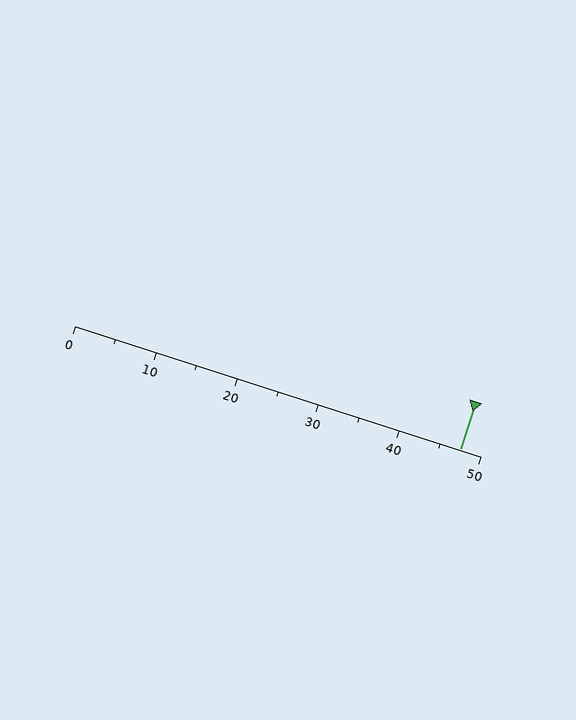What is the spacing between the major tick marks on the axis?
The major ticks are spaced 10 apart.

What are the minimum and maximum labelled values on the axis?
The axis runs from 0 to 50.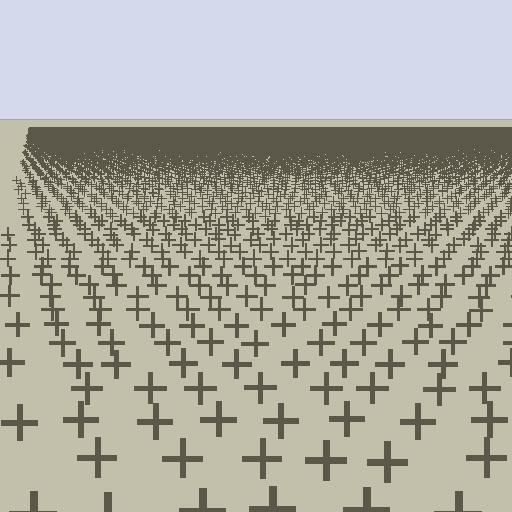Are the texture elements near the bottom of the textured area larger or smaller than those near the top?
Larger. Near the bottom, elements are closer to the viewer and appear at a bigger on-screen size.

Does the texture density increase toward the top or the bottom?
Density increases toward the top.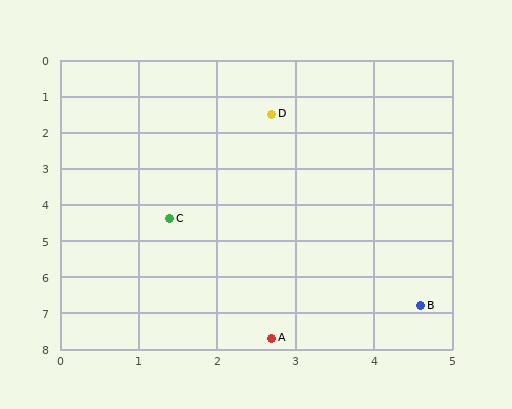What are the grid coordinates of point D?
Point D is at approximately (2.7, 1.5).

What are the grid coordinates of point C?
Point C is at approximately (1.4, 4.4).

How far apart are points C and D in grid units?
Points C and D are about 3.2 grid units apart.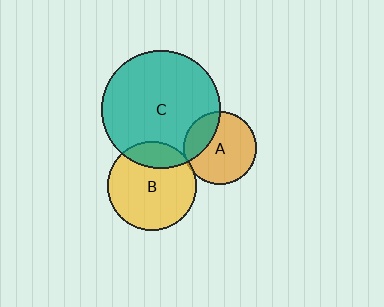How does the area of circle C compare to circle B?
Approximately 1.8 times.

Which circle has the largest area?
Circle C (teal).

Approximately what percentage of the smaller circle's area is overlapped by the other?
Approximately 20%.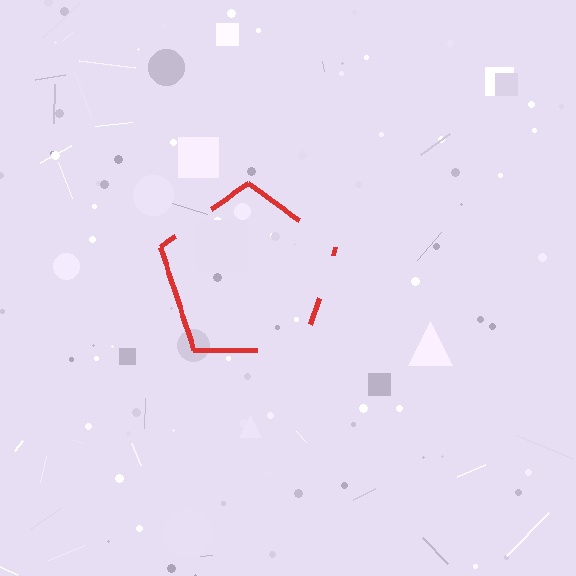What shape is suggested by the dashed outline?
The dashed outline suggests a pentagon.